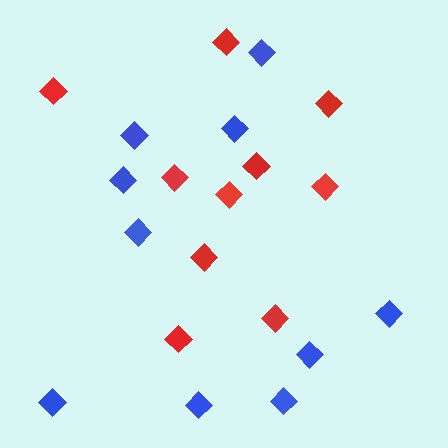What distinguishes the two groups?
There are 2 groups: one group of red diamonds (10) and one group of blue diamonds (10).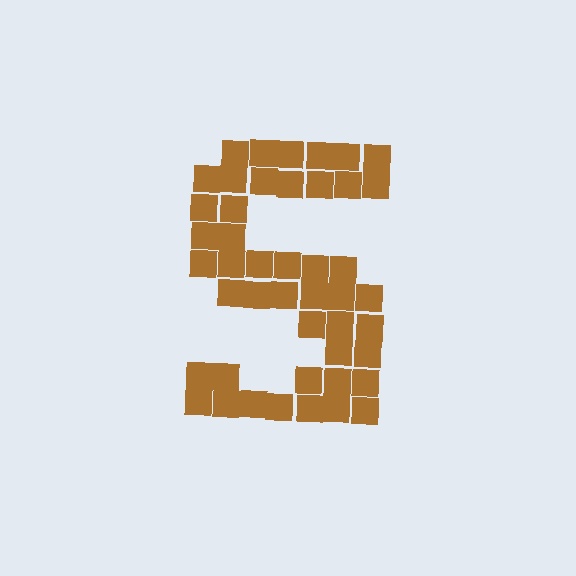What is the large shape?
The large shape is the letter S.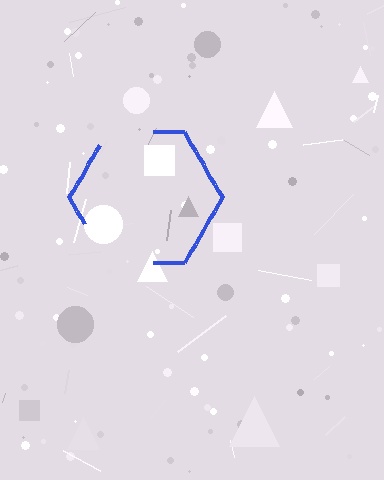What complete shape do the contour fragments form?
The contour fragments form a hexagon.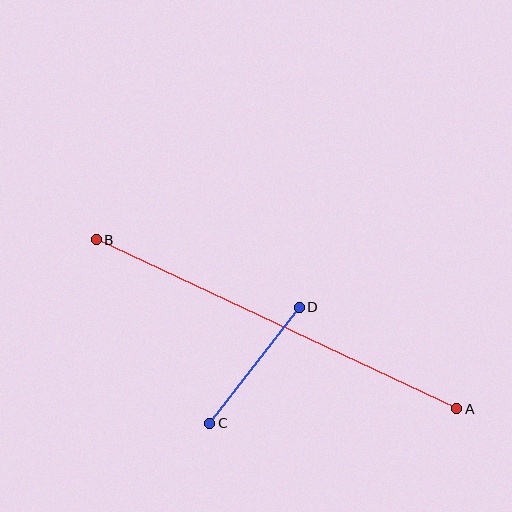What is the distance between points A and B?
The distance is approximately 398 pixels.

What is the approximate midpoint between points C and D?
The midpoint is at approximately (254, 365) pixels.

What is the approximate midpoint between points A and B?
The midpoint is at approximately (277, 324) pixels.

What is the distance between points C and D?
The distance is approximately 147 pixels.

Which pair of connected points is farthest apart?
Points A and B are farthest apart.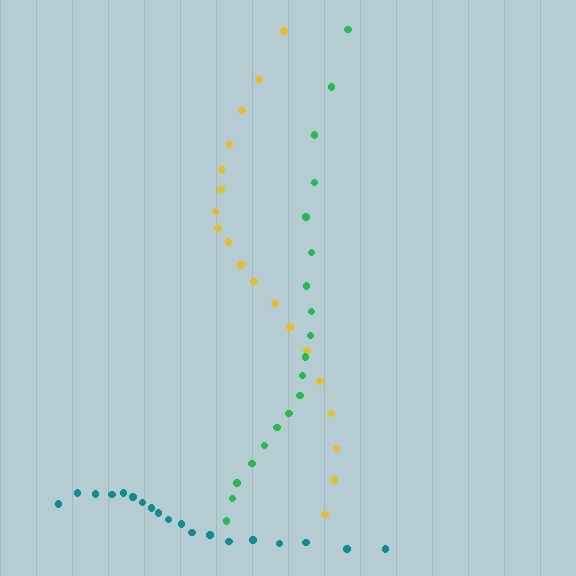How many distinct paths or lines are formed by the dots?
There are 3 distinct paths.